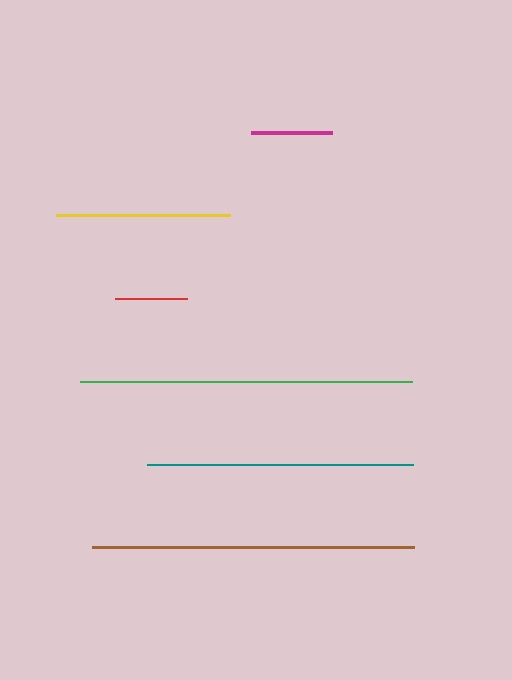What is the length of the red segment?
The red segment is approximately 72 pixels long.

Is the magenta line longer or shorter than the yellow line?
The yellow line is longer than the magenta line.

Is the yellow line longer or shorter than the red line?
The yellow line is longer than the red line.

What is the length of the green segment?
The green segment is approximately 332 pixels long.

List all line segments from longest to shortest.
From longest to shortest: green, brown, teal, yellow, magenta, red.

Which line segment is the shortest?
The red line is the shortest at approximately 72 pixels.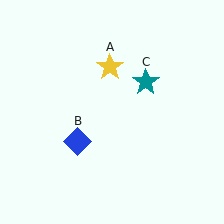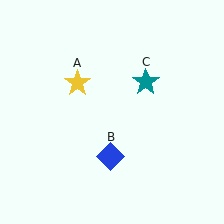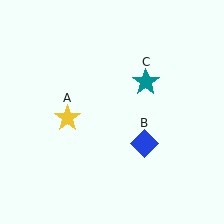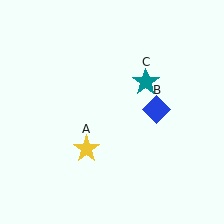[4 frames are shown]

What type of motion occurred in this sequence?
The yellow star (object A), blue diamond (object B) rotated counterclockwise around the center of the scene.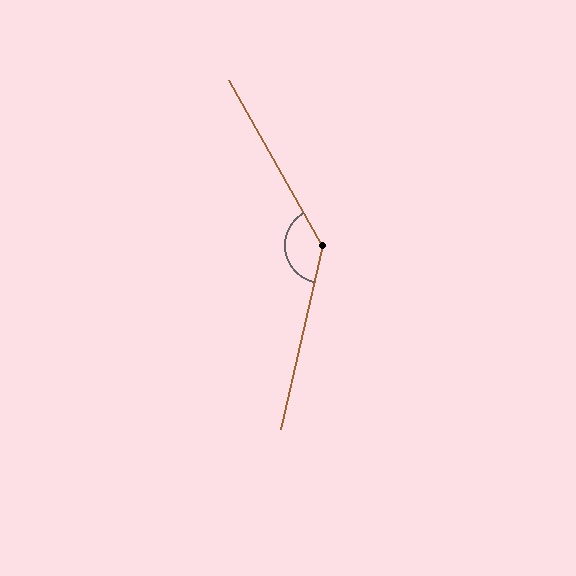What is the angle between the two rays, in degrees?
Approximately 138 degrees.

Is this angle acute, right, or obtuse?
It is obtuse.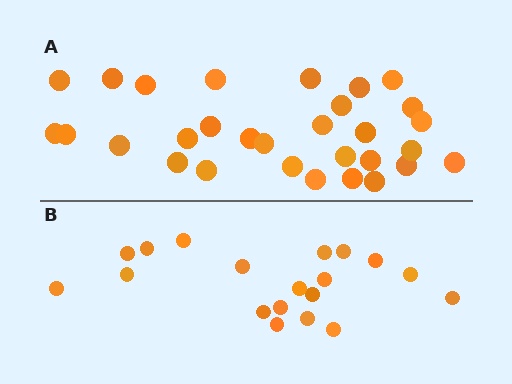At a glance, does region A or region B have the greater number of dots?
Region A (the top region) has more dots.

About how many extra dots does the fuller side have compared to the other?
Region A has roughly 12 or so more dots than region B.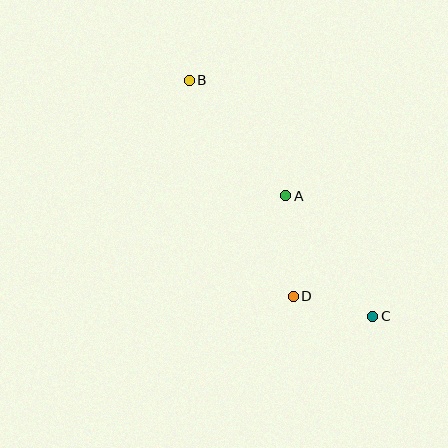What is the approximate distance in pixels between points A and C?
The distance between A and C is approximately 149 pixels.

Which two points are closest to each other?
Points C and D are closest to each other.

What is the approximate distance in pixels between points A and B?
The distance between A and B is approximately 150 pixels.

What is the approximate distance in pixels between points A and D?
The distance between A and D is approximately 101 pixels.